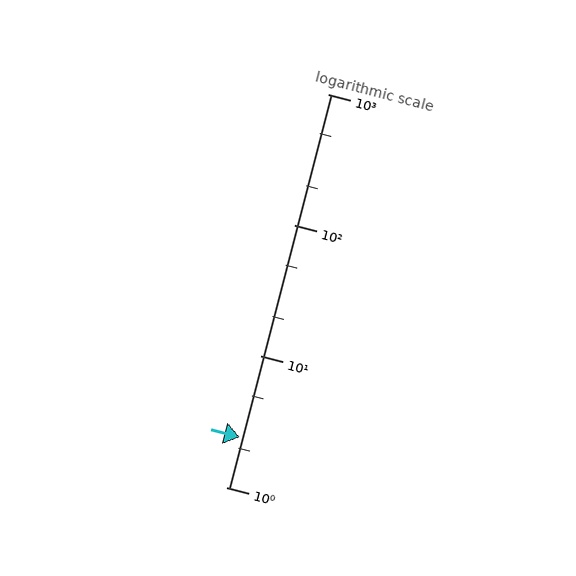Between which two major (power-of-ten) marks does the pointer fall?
The pointer is between 1 and 10.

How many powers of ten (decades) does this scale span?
The scale spans 3 decades, from 1 to 1000.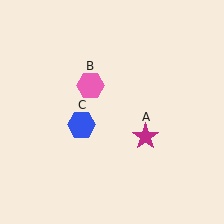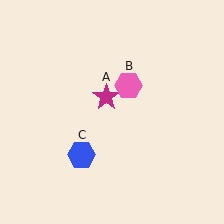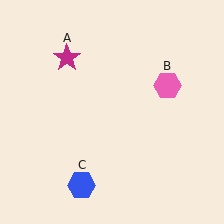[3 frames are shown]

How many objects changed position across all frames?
3 objects changed position: magenta star (object A), pink hexagon (object B), blue hexagon (object C).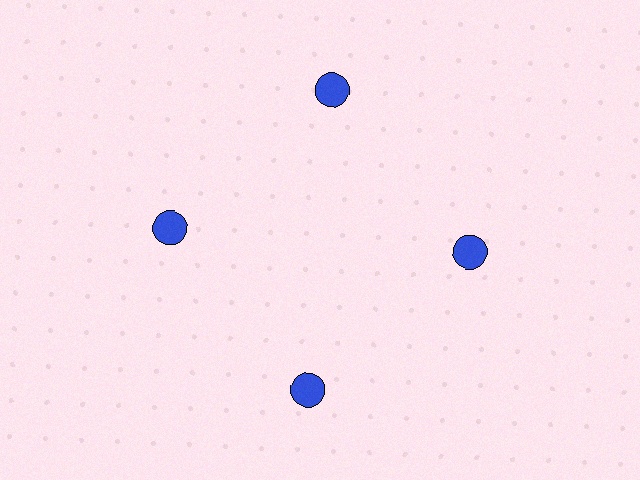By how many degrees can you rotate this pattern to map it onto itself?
The pattern maps onto itself every 90 degrees of rotation.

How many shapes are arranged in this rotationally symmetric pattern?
There are 4 shapes, arranged in 4 groups of 1.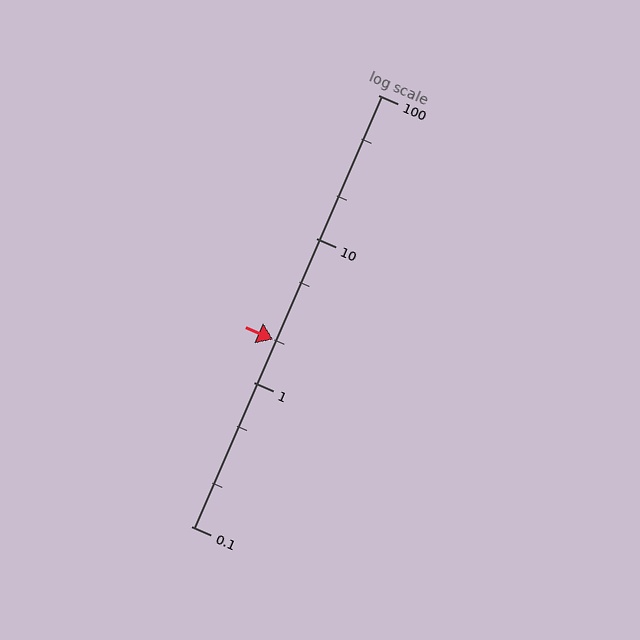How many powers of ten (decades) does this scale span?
The scale spans 3 decades, from 0.1 to 100.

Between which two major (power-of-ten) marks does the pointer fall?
The pointer is between 1 and 10.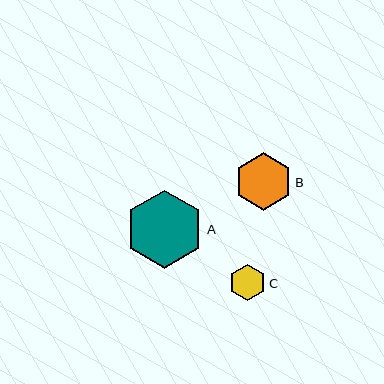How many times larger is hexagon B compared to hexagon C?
Hexagon B is approximately 1.6 times the size of hexagon C.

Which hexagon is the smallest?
Hexagon C is the smallest with a size of approximately 36 pixels.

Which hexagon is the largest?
Hexagon A is the largest with a size of approximately 78 pixels.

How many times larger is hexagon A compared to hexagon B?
Hexagon A is approximately 1.4 times the size of hexagon B.